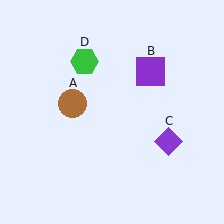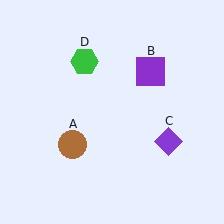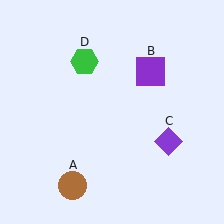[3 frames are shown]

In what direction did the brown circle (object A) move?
The brown circle (object A) moved down.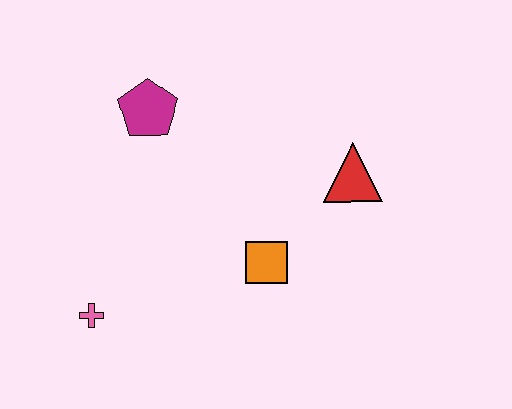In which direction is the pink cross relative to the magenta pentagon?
The pink cross is below the magenta pentagon.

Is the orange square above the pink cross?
Yes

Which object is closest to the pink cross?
The orange square is closest to the pink cross.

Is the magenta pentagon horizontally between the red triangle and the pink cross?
Yes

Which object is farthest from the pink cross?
The red triangle is farthest from the pink cross.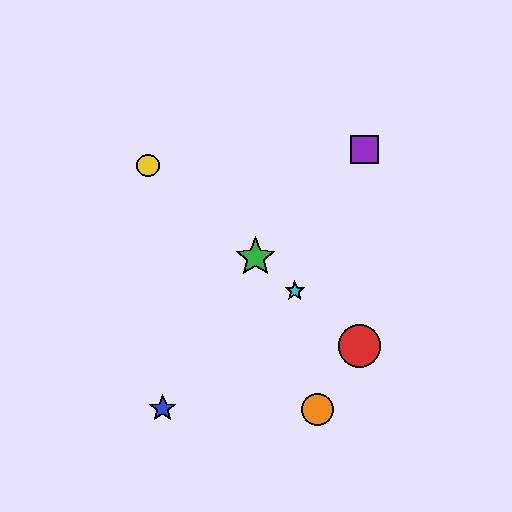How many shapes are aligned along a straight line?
4 shapes (the red circle, the green star, the yellow circle, the cyan star) are aligned along a straight line.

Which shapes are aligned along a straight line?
The red circle, the green star, the yellow circle, the cyan star are aligned along a straight line.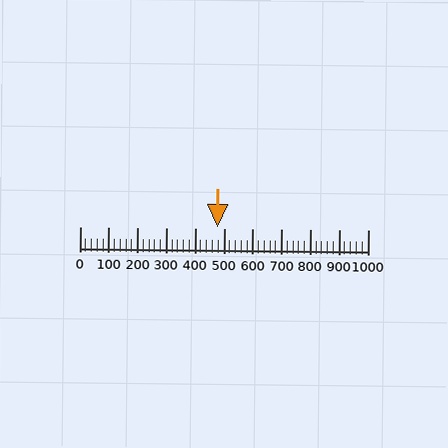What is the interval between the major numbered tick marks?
The major tick marks are spaced 100 units apart.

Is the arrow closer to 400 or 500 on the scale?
The arrow is closer to 500.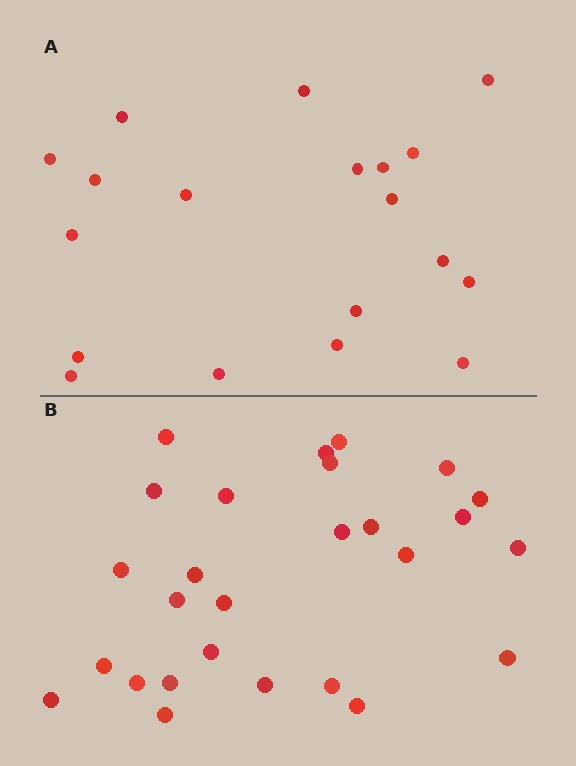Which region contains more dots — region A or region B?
Region B (the bottom region) has more dots.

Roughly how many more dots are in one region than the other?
Region B has roughly 8 or so more dots than region A.